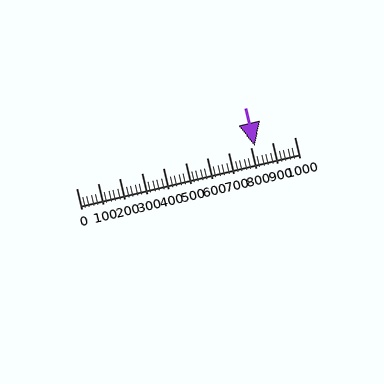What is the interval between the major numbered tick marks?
The major tick marks are spaced 100 units apart.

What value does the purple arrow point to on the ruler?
The purple arrow points to approximately 820.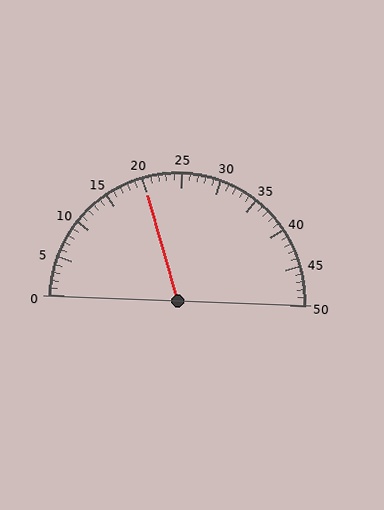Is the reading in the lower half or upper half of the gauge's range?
The reading is in the lower half of the range (0 to 50).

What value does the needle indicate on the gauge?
The needle indicates approximately 20.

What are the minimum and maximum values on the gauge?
The gauge ranges from 0 to 50.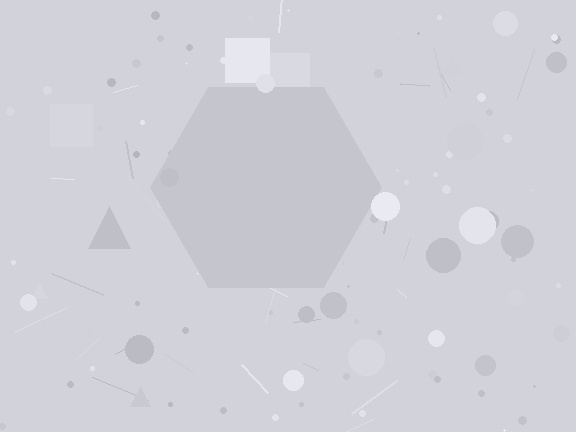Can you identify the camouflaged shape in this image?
The camouflaged shape is a hexagon.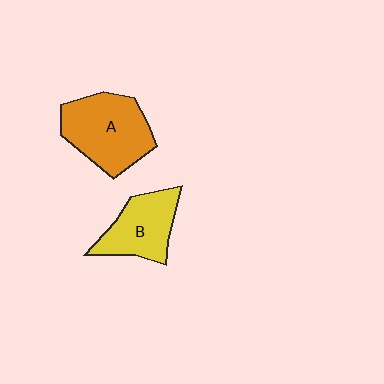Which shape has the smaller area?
Shape B (yellow).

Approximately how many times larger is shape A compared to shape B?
Approximately 1.4 times.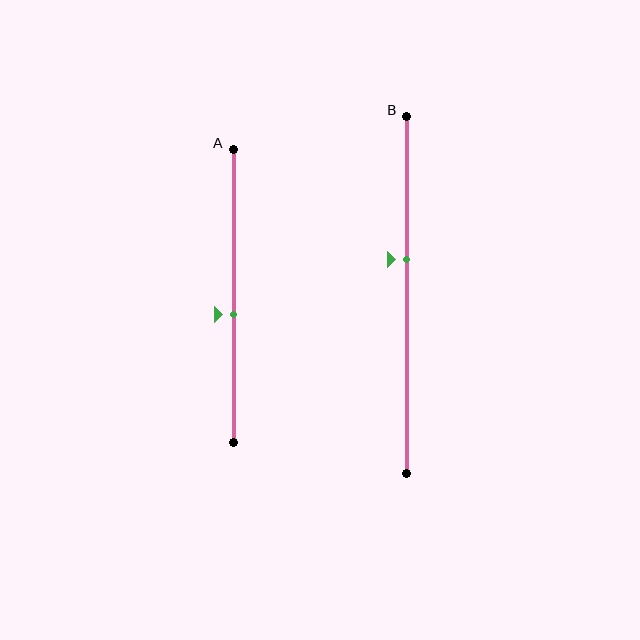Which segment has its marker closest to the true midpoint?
Segment A has its marker closest to the true midpoint.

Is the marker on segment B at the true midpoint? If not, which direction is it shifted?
No, the marker on segment B is shifted upward by about 10% of the segment length.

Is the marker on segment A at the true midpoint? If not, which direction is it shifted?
No, the marker on segment A is shifted downward by about 6% of the segment length.